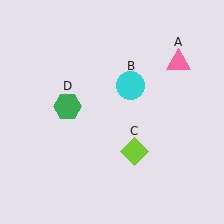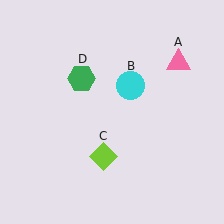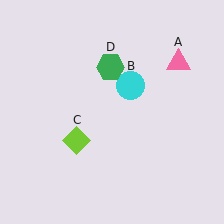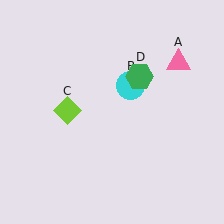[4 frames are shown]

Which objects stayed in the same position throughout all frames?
Pink triangle (object A) and cyan circle (object B) remained stationary.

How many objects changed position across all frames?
2 objects changed position: lime diamond (object C), green hexagon (object D).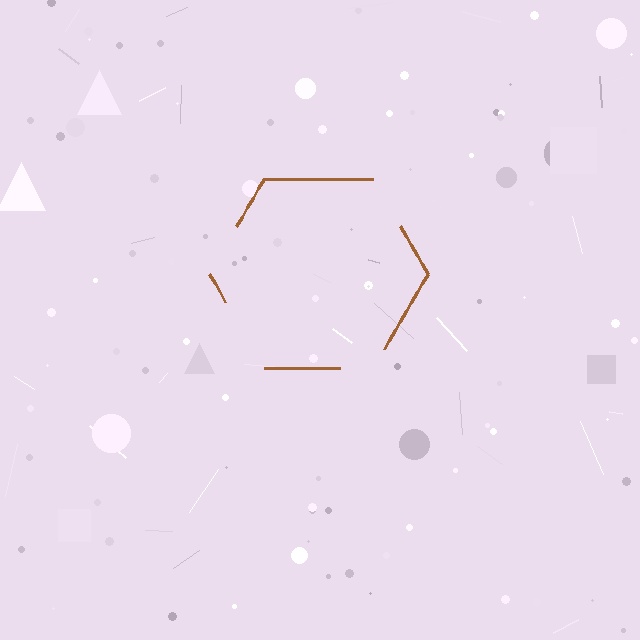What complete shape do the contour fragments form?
The contour fragments form a hexagon.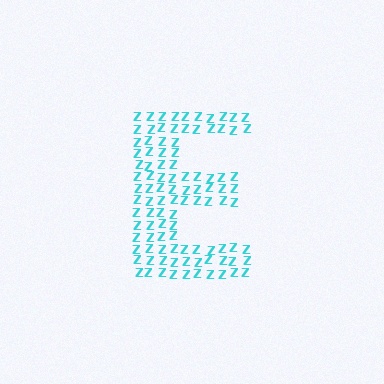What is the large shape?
The large shape is the letter E.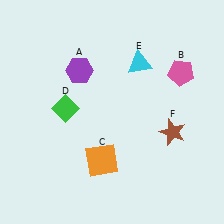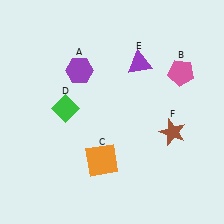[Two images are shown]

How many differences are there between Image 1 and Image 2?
There is 1 difference between the two images.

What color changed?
The triangle (E) changed from cyan in Image 1 to purple in Image 2.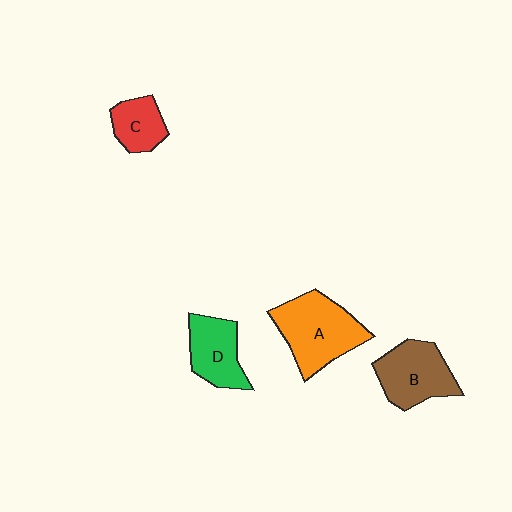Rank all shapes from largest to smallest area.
From largest to smallest: A (orange), B (brown), D (green), C (red).